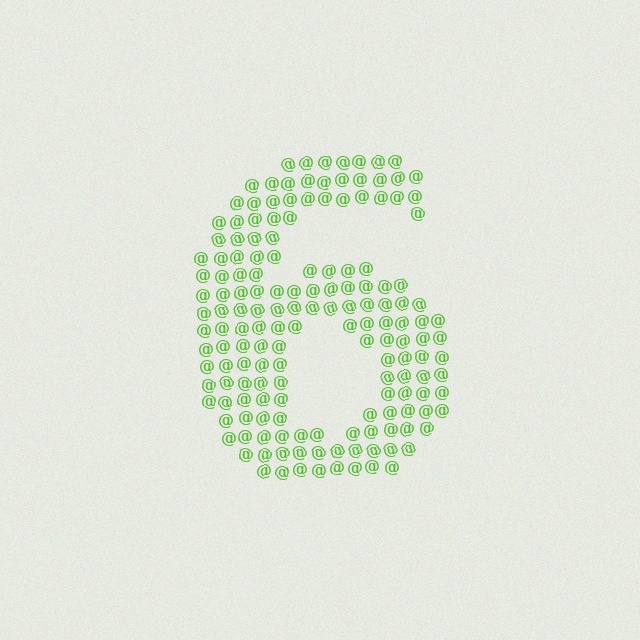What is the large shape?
The large shape is the digit 6.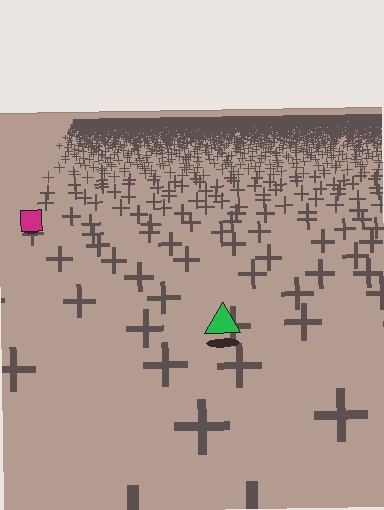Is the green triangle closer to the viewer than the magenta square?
Yes. The green triangle is closer — you can tell from the texture gradient: the ground texture is coarser near it.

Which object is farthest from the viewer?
The magenta square is farthest from the viewer. It appears smaller and the ground texture around it is denser.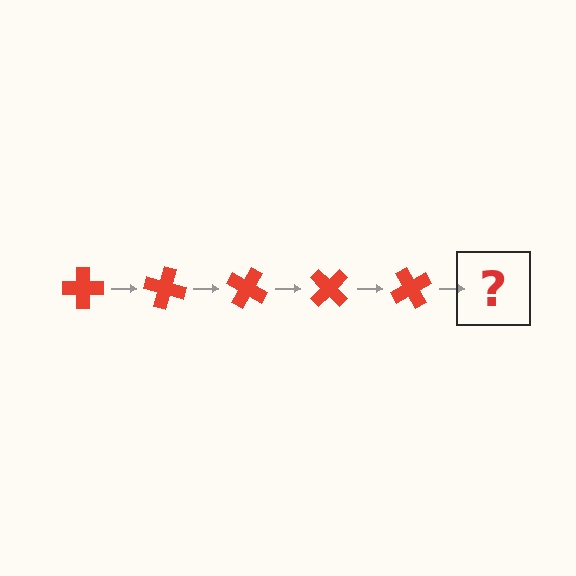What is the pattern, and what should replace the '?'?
The pattern is that the cross rotates 15 degrees each step. The '?' should be a red cross rotated 75 degrees.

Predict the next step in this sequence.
The next step is a red cross rotated 75 degrees.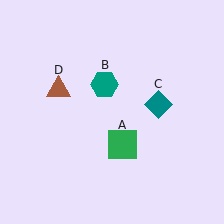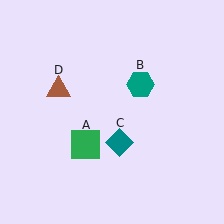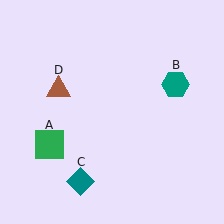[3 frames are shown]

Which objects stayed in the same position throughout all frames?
Brown triangle (object D) remained stationary.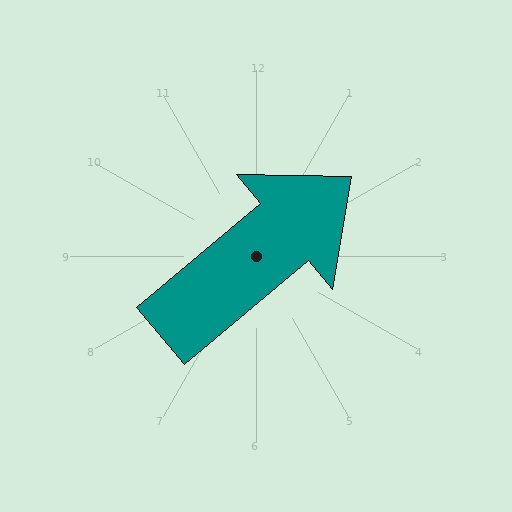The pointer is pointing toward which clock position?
Roughly 2 o'clock.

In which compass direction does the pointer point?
Northeast.